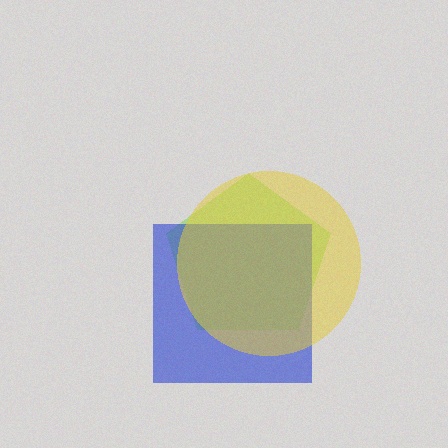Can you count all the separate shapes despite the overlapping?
Yes, there are 3 separate shapes.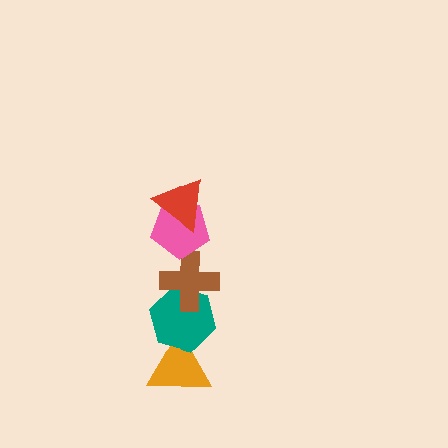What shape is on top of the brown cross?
The pink pentagon is on top of the brown cross.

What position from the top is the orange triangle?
The orange triangle is 5th from the top.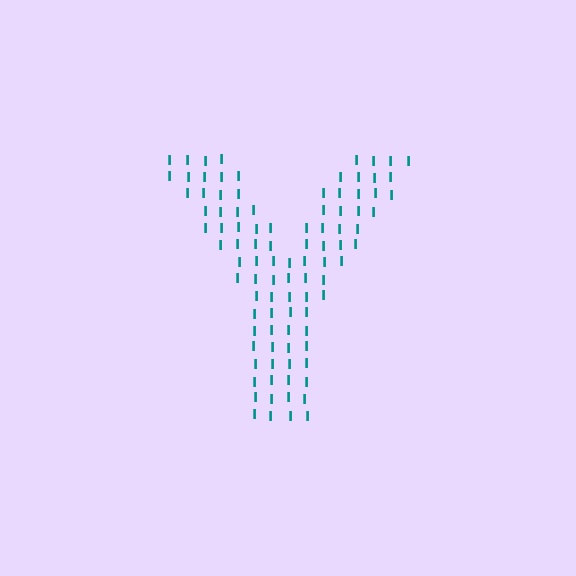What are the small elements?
The small elements are letter I's.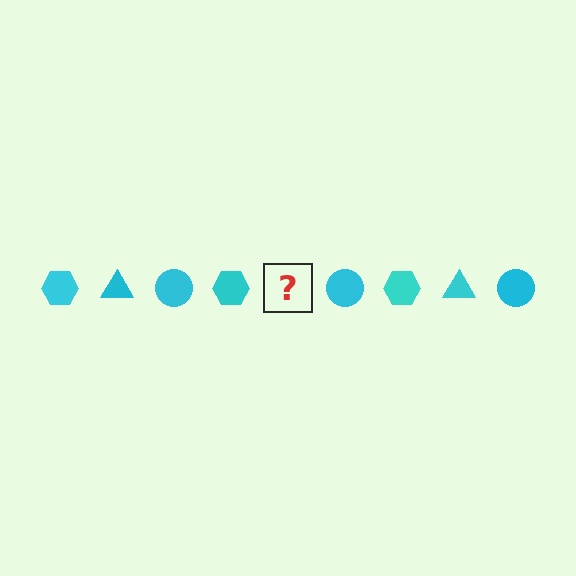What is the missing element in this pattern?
The missing element is a cyan triangle.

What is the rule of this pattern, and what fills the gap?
The rule is that the pattern cycles through hexagon, triangle, circle shapes in cyan. The gap should be filled with a cyan triangle.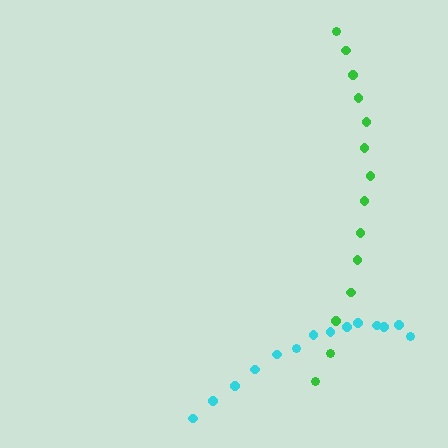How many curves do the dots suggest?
There are 2 distinct paths.